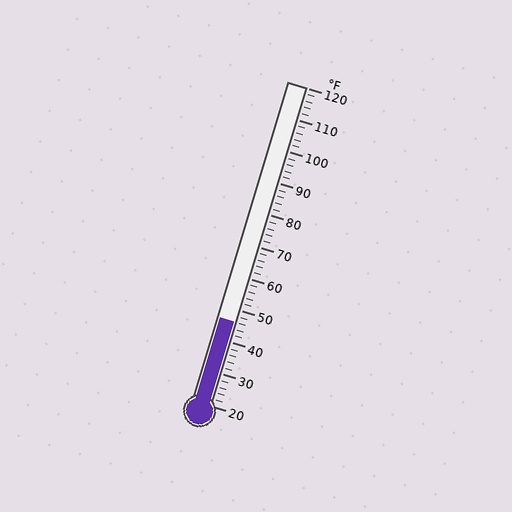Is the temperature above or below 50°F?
The temperature is below 50°F.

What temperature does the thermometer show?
The thermometer shows approximately 46°F.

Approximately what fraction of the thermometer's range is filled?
The thermometer is filled to approximately 25% of its range.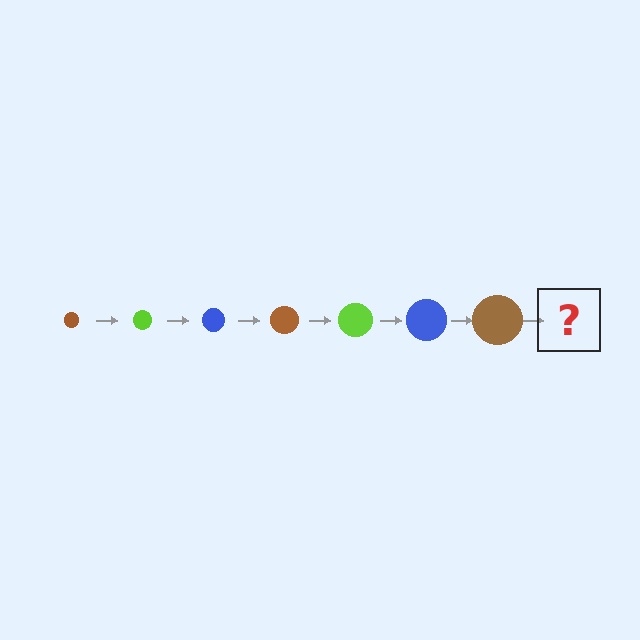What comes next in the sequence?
The next element should be a lime circle, larger than the previous one.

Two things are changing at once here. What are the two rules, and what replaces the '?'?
The two rules are that the circle grows larger each step and the color cycles through brown, lime, and blue. The '?' should be a lime circle, larger than the previous one.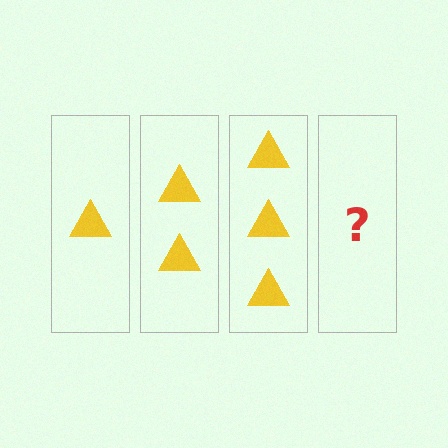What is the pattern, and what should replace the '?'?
The pattern is that each step adds one more triangle. The '?' should be 4 triangles.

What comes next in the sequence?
The next element should be 4 triangles.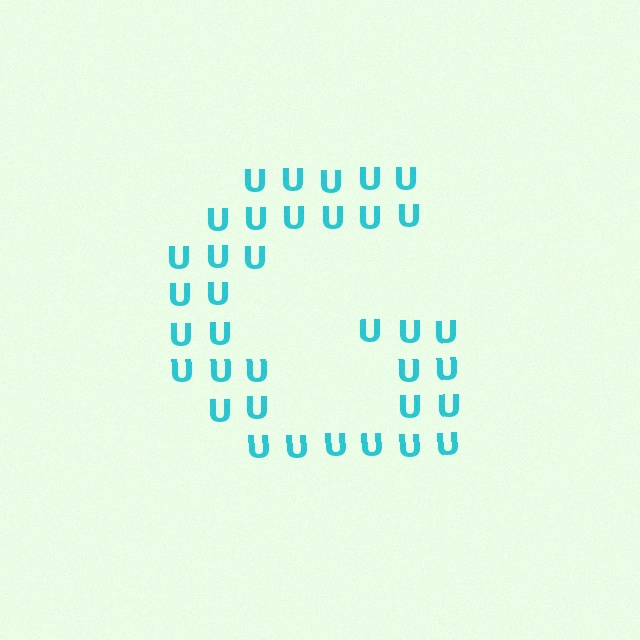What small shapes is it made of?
It is made of small letter U's.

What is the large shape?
The large shape is the letter G.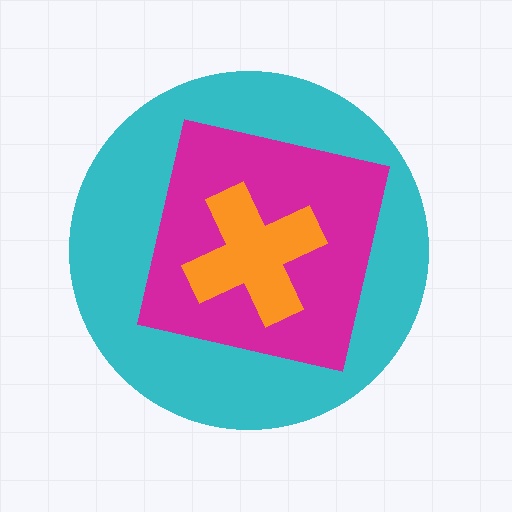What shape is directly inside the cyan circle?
The magenta square.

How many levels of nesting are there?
3.